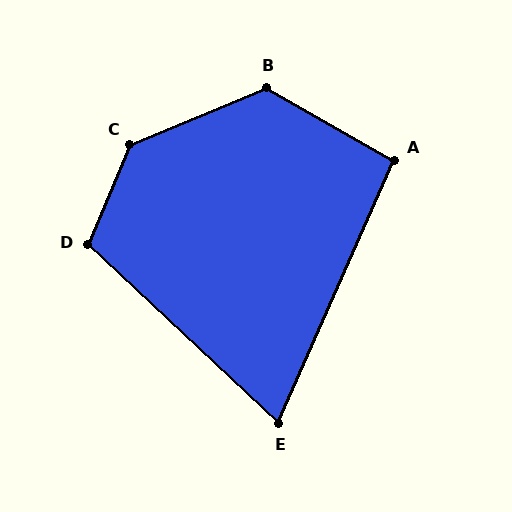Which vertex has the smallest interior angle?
E, at approximately 71 degrees.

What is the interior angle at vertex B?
Approximately 128 degrees (obtuse).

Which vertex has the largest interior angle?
C, at approximately 135 degrees.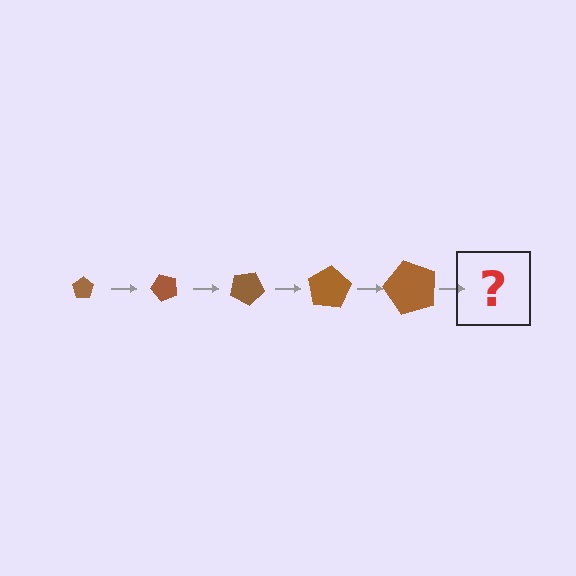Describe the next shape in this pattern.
It should be a pentagon, larger than the previous one and rotated 250 degrees from the start.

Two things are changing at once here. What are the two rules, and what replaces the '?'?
The two rules are that the pentagon grows larger each step and it rotates 50 degrees each step. The '?' should be a pentagon, larger than the previous one and rotated 250 degrees from the start.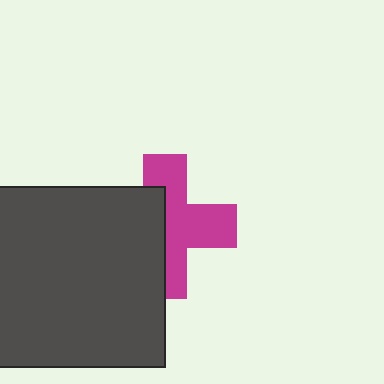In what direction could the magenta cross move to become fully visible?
The magenta cross could move right. That would shift it out from behind the dark gray square entirely.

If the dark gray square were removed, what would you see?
You would see the complete magenta cross.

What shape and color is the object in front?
The object in front is a dark gray square.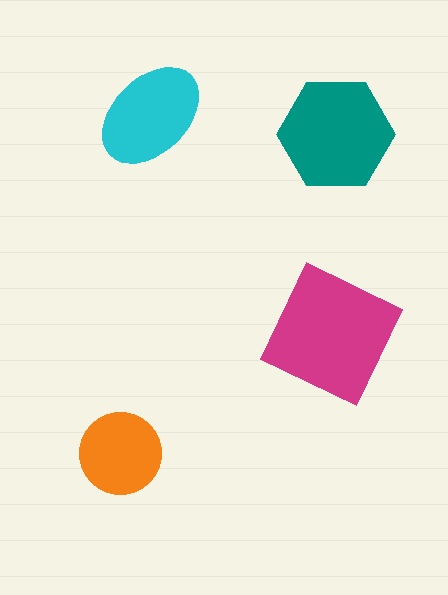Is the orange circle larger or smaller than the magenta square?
Smaller.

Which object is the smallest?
The orange circle.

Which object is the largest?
The magenta square.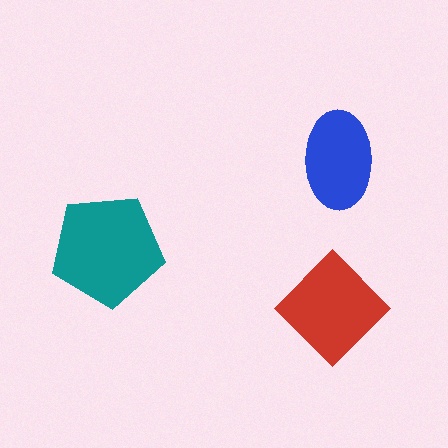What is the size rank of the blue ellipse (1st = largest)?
3rd.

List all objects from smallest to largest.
The blue ellipse, the red diamond, the teal pentagon.